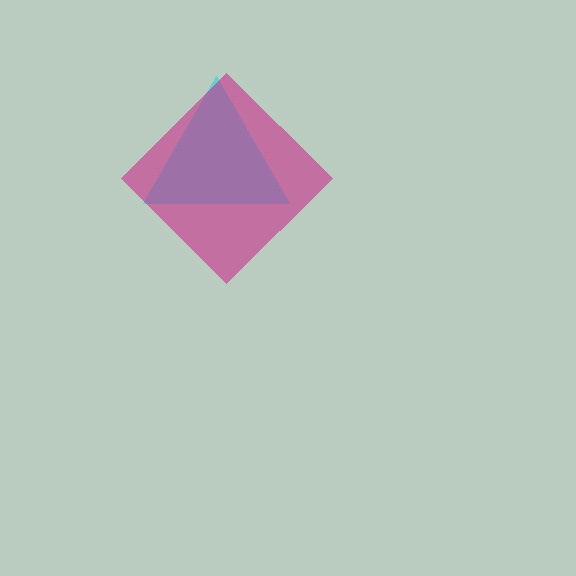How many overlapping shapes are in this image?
There are 2 overlapping shapes in the image.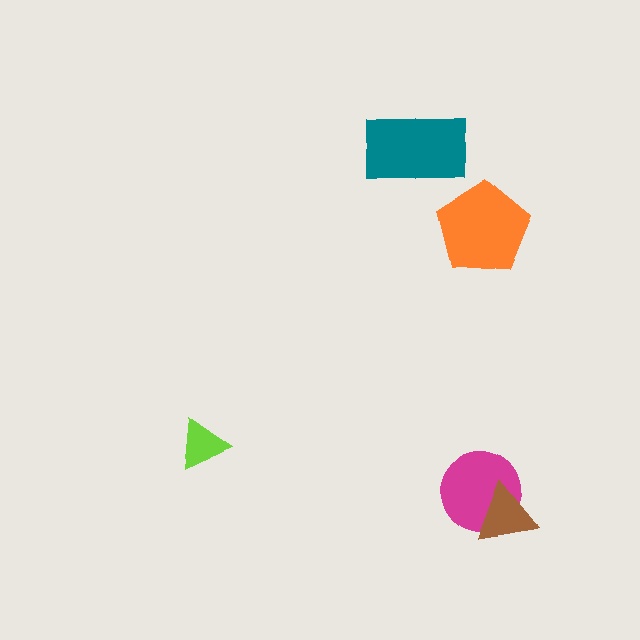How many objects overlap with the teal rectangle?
0 objects overlap with the teal rectangle.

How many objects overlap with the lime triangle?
0 objects overlap with the lime triangle.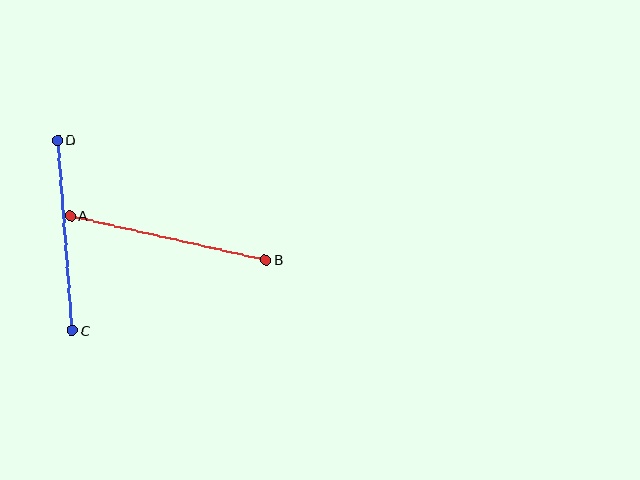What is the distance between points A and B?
The distance is approximately 201 pixels.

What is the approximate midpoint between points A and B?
The midpoint is at approximately (168, 238) pixels.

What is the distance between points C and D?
The distance is approximately 191 pixels.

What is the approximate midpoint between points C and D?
The midpoint is at approximately (65, 235) pixels.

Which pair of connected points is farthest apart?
Points A and B are farthest apart.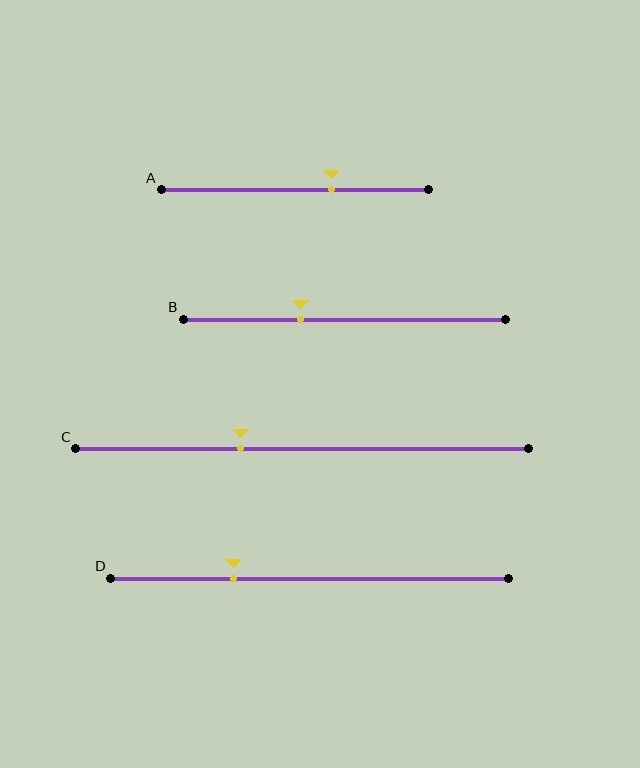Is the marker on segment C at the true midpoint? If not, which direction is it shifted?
No, the marker on segment C is shifted to the left by about 14% of the segment length.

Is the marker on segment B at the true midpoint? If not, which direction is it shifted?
No, the marker on segment B is shifted to the left by about 13% of the segment length.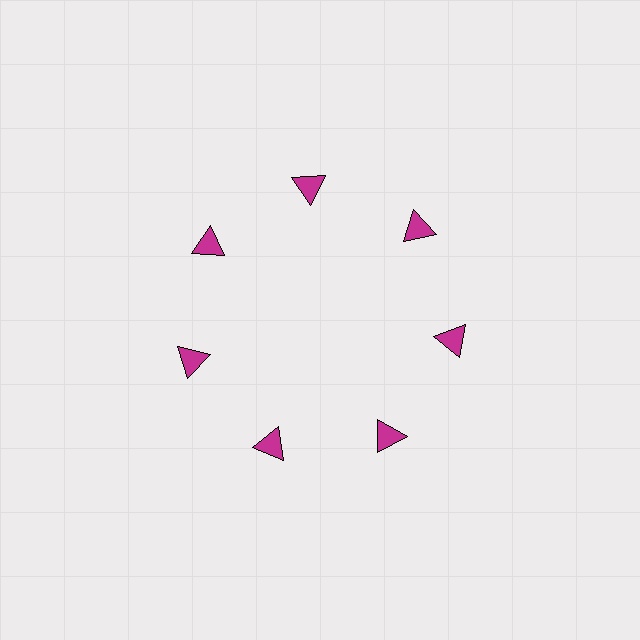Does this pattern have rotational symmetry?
Yes, this pattern has 7-fold rotational symmetry. It looks the same after rotating 51 degrees around the center.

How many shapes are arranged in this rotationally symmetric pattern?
There are 7 shapes, arranged in 7 groups of 1.